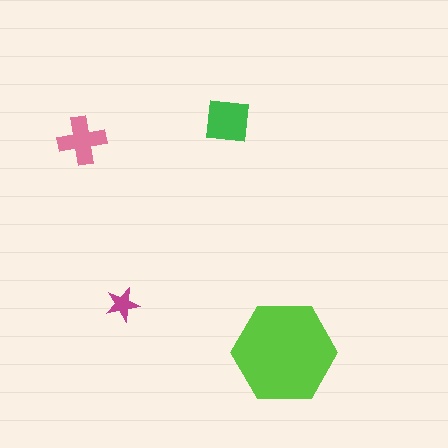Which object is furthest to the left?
The pink cross is leftmost.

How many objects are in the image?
There are 4 objects in the image.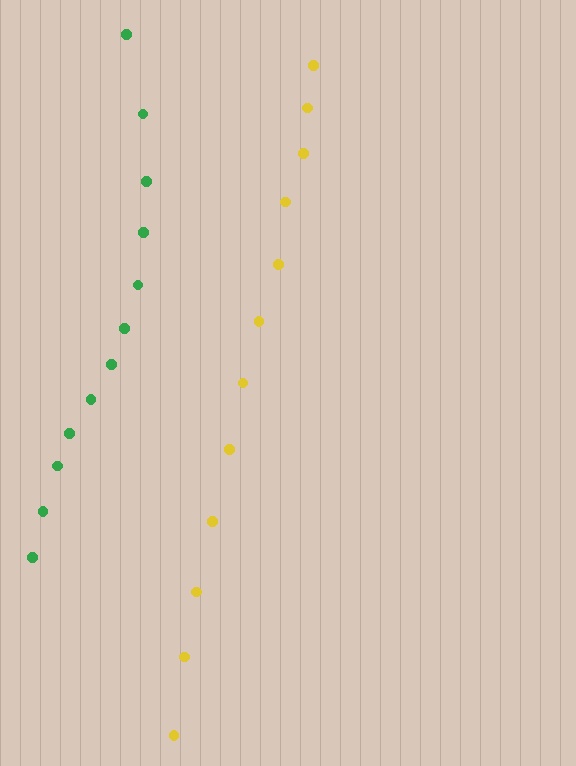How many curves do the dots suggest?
There are 2 distinct paths.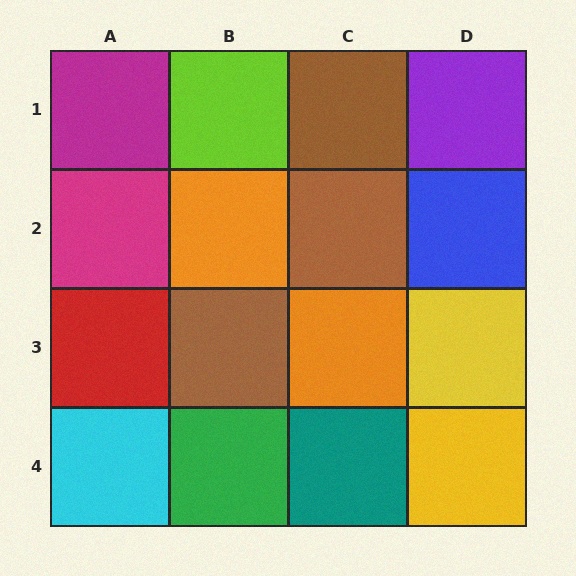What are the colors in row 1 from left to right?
Magenta, lime, brown, purple.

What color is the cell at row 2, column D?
Blue.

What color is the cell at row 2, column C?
Brown.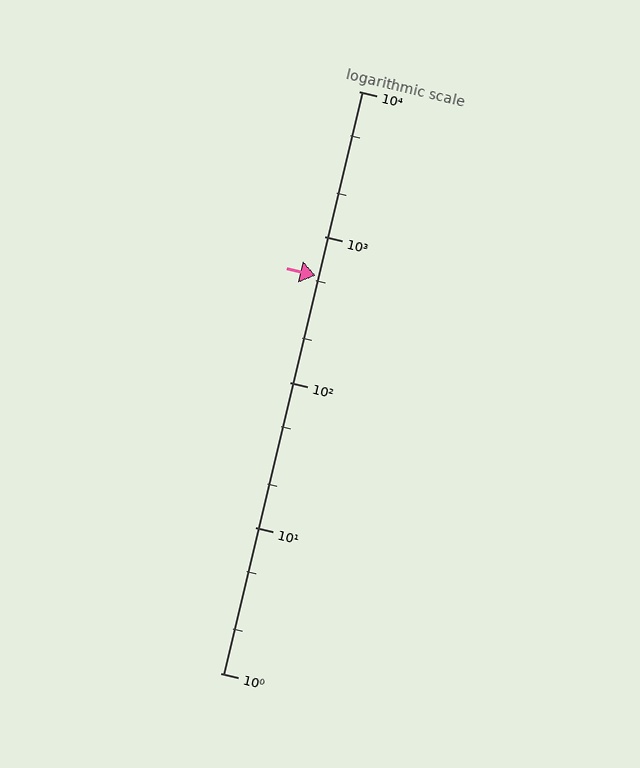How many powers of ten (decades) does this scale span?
The scale spans 4 decades, from 1 to 10000.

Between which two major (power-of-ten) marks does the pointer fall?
The pointer is between 100 and 1000.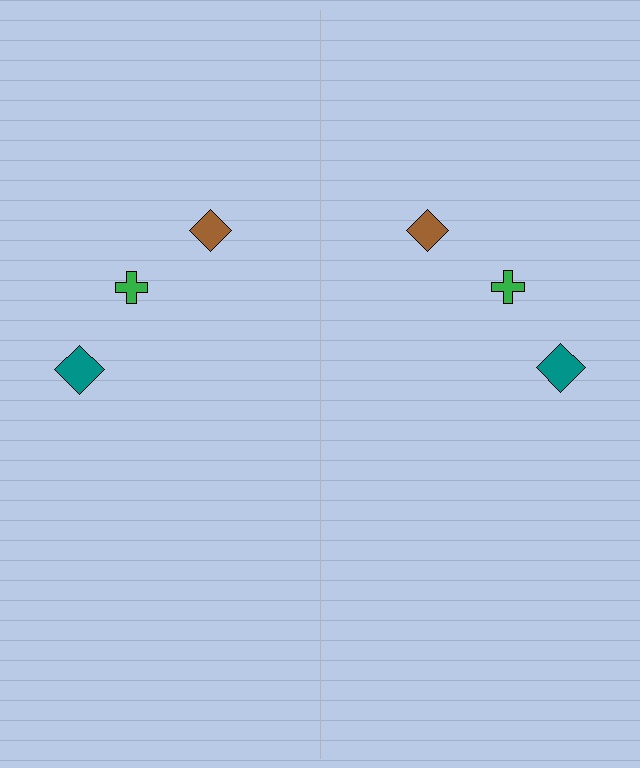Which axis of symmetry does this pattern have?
The pattern has a vertical axis of symmetry running through the center of the image.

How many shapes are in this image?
There are 6 shapes in this image.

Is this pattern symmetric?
Yes, this pattern has bilateral (reflection) symmetry.